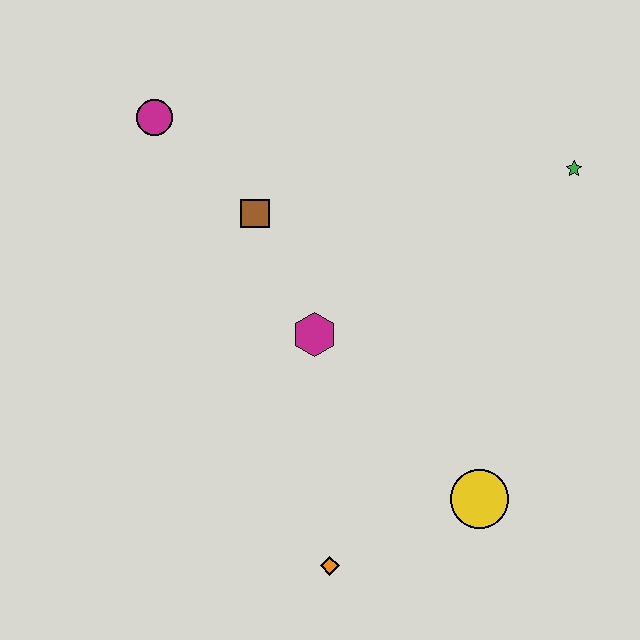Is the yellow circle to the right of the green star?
No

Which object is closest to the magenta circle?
The brown square is closest to the magenta circle.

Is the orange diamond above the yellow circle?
No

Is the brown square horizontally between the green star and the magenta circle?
Yes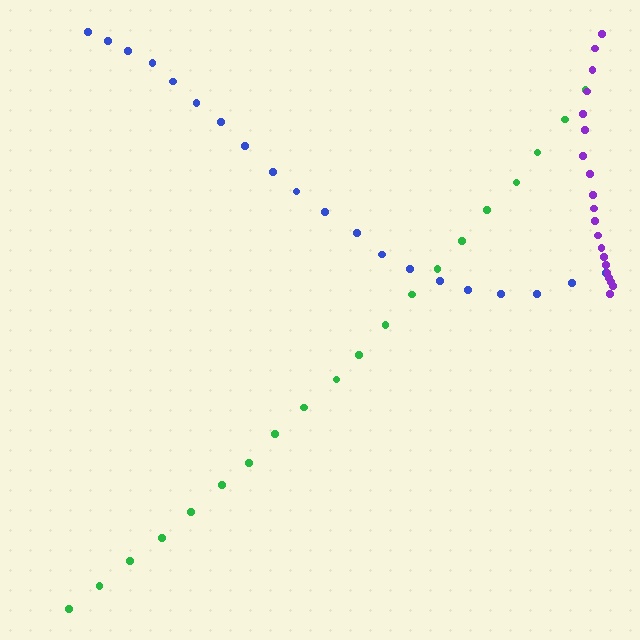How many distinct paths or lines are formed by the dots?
There are 3 distinct paths.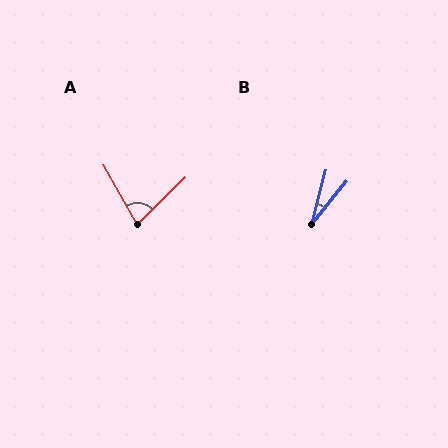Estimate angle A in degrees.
Approximately 75 degrees.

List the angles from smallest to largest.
B (24°), A (75°).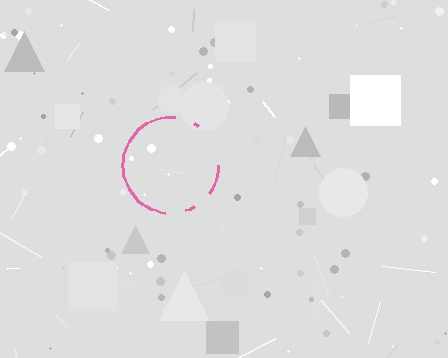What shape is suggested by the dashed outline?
The dashed outline suggests a circle.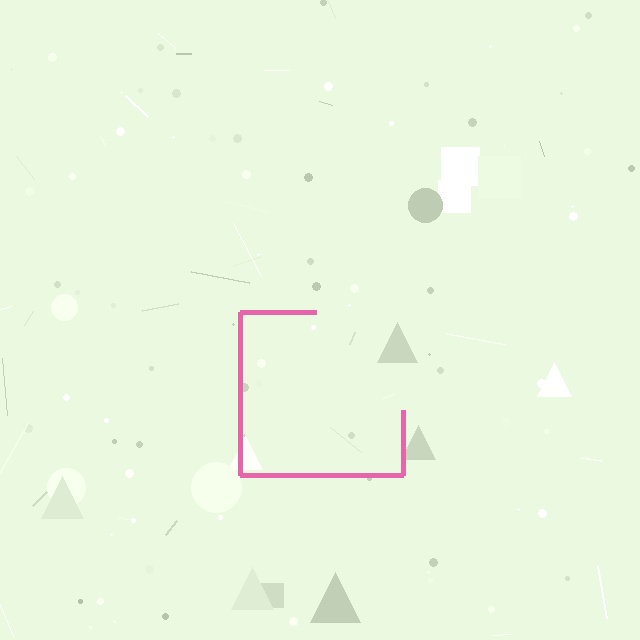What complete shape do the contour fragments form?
The contour fragments form a square.